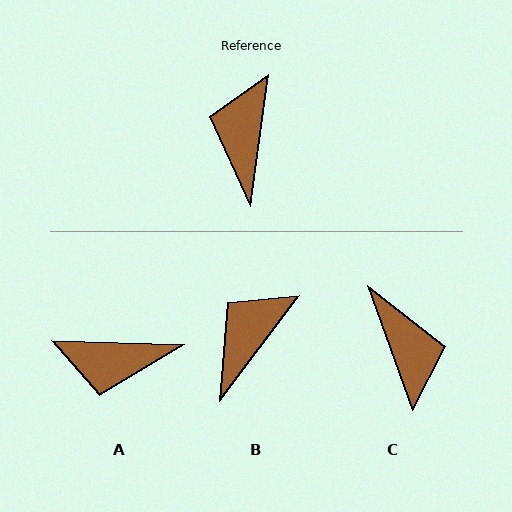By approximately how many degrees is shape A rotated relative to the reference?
Approximately 96 degrees counter-clockwise.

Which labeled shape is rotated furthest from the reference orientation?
C, about 152 degrees away.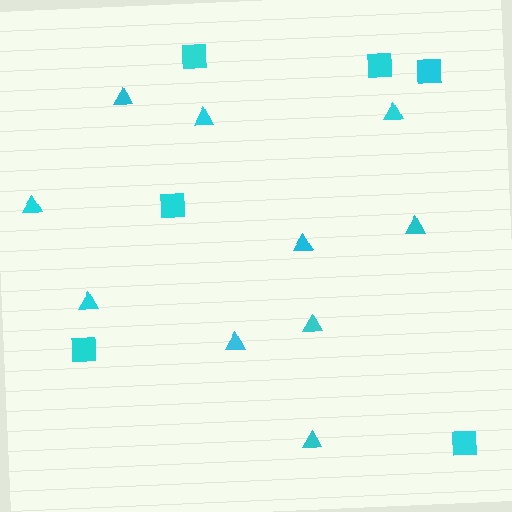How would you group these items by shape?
There are 2 groups: one group of triangles (10) and one group of squares (6).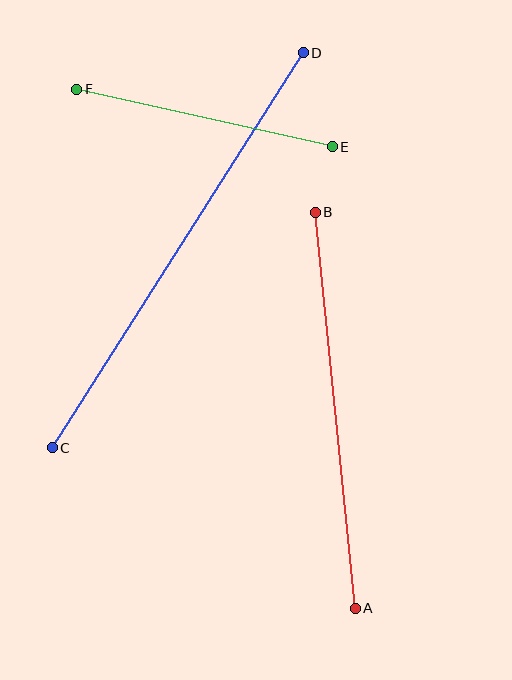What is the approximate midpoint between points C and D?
The midpoint is at approximately (178, 250) pixels.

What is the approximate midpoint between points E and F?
The midpoint is at approximately (204, 118) pixels.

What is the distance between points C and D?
The distance is approximately 468 pixels.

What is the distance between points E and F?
The distance is approximately 262 pixels.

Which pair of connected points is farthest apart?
Points C and D are farthest apart.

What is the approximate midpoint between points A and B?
The midpoint is at approximately (335, 410) pixels.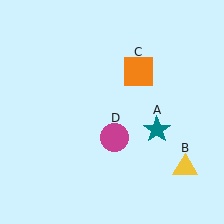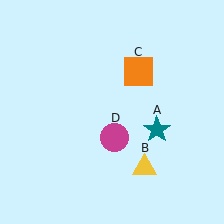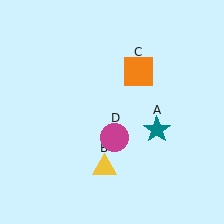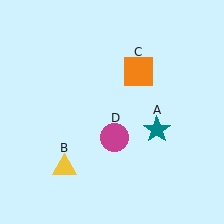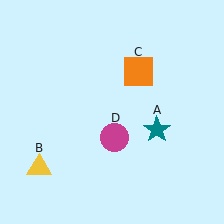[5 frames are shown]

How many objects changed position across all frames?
1 object changed position: yellow triangle (object B).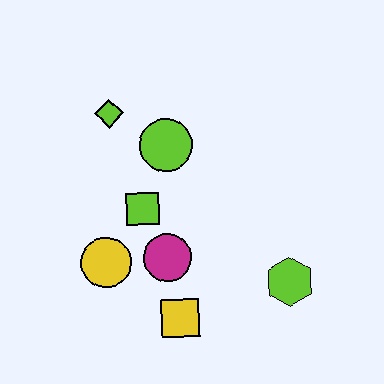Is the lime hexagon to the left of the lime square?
No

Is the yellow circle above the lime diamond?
No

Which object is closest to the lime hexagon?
The yellow square is closest to the lime hexagon.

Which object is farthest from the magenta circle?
The lime diamond is farthest from the magenta circle.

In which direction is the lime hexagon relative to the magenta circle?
The lime hexagon is to the right of the magenta circle.